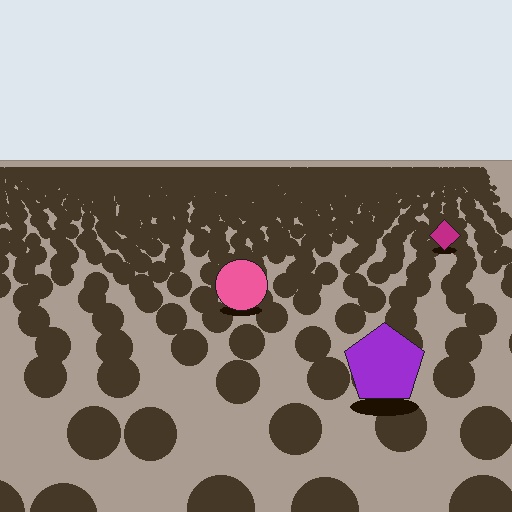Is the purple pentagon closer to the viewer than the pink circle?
Yes. The purple pentagon is closer — you can tell from the texture gradient: the ground texture is coarser near it.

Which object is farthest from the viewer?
The magenta diamond is farthest from the viewer. It appears smaller and the ground texture around it is denser.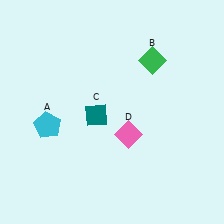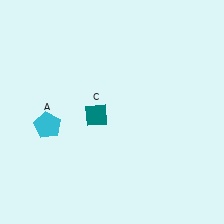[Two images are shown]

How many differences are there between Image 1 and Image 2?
There are 2 differences between the two images.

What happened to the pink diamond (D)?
The pink diamond (D) was removed in Image 2. It was in the bottom-right area of Image 1.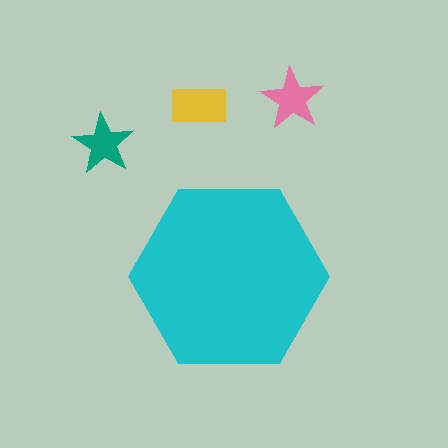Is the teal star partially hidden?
No, the teal star is fully visible.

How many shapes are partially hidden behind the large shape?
0 shapes are partially hidden.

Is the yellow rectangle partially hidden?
No, the yellow rectangle is fully visible.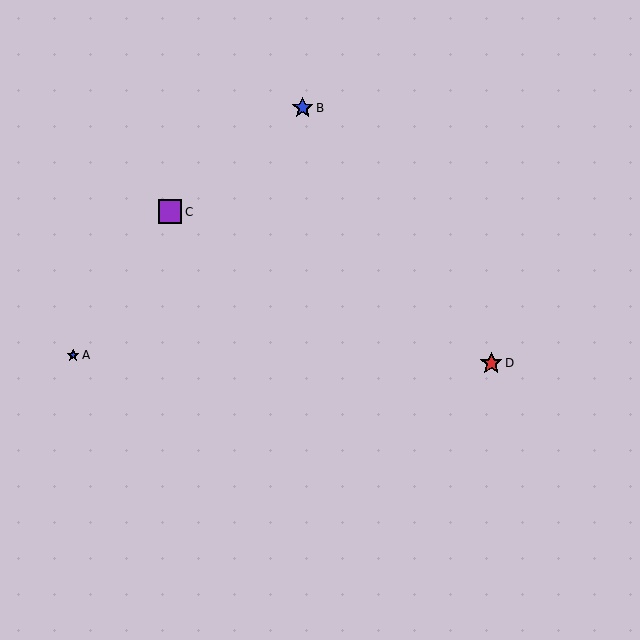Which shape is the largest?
The purple square (labeled C) is the largest.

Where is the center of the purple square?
The center of the purple square is at (170, 212).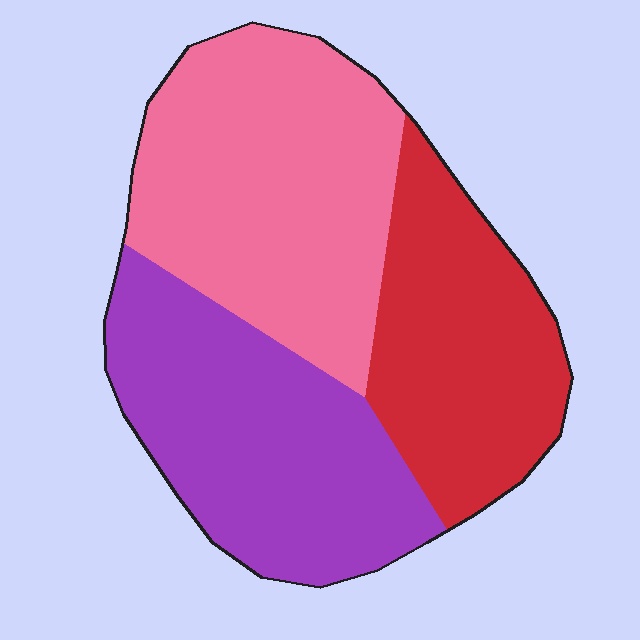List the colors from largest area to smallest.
From largest to smallest: pink, purple, red.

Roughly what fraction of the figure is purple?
Purple covers around 35% of the figure.